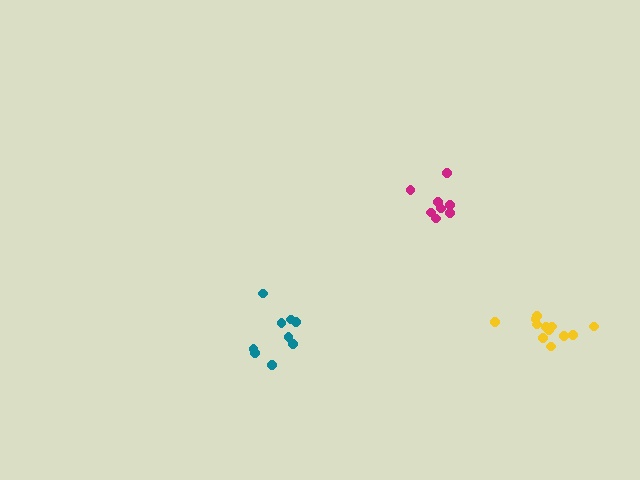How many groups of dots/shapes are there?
There are 3 groups.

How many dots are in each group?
Group 1: 9 dots, Group 2: 8 dots, Group 3: 12 dots (29 total).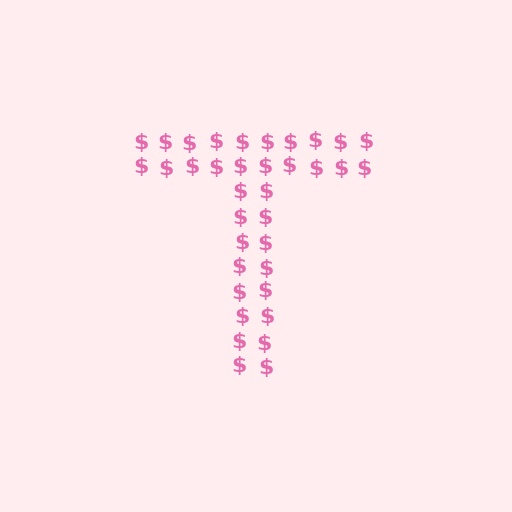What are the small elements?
The small elements are dollar signs.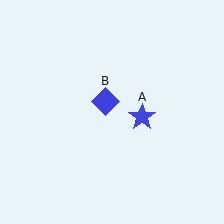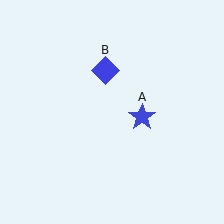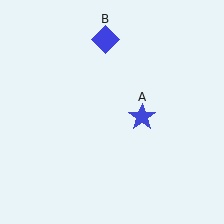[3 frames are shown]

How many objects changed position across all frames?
1 object changed position: blue diamond (object B).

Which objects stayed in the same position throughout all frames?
Blue star (object A) remained stationary.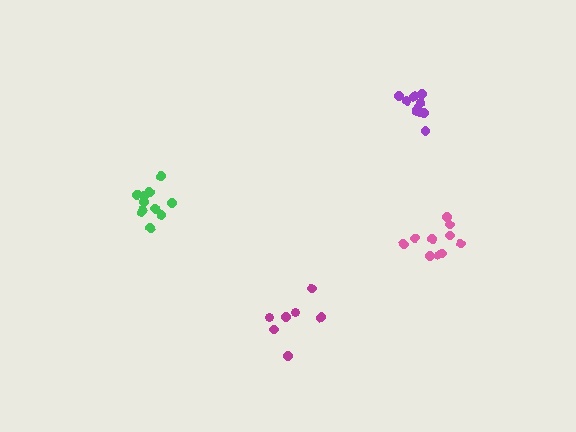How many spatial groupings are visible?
There are 4 spatial groupings.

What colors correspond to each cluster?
The clusters are colored: purple, green, magenta, pink.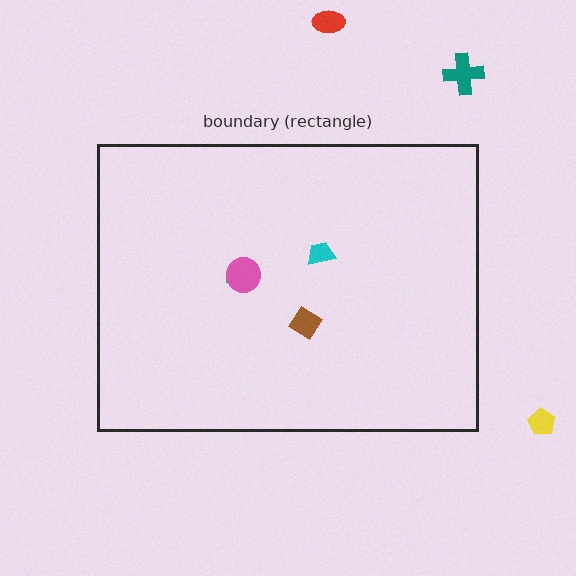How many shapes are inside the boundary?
4 inside, 3 outside.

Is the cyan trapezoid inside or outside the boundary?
Inside.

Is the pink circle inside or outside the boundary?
Inside.